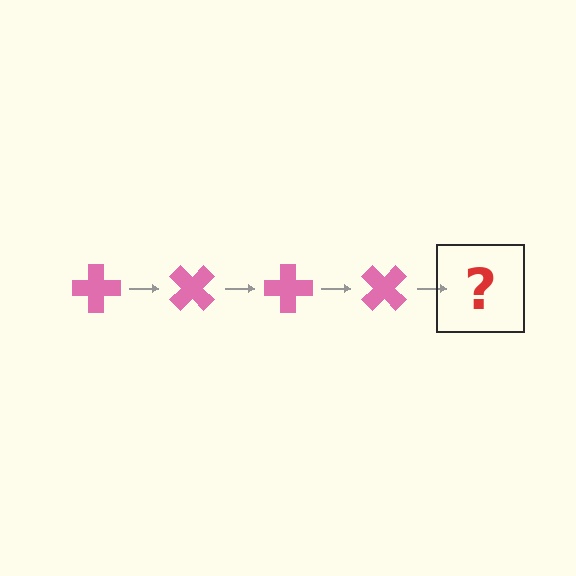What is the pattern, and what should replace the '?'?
The pattern is that the cross rotates 45 degrees each step. The '?' should be a pink cross rotated 180 degrees.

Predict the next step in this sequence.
The next step is a pink cross rotated 180 degrees.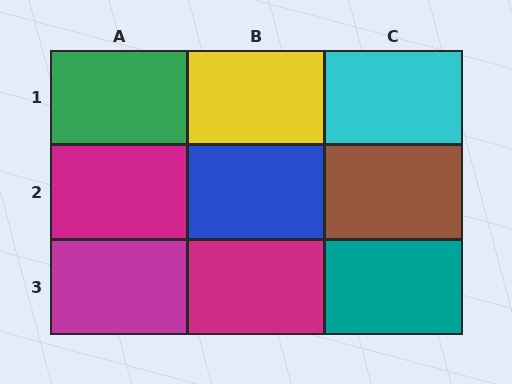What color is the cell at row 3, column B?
Magenta.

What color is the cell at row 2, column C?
Brown.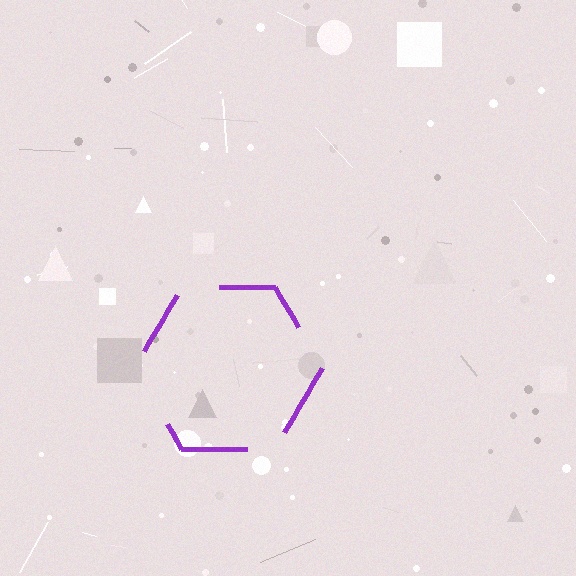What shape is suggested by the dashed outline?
The dashed outline suggests a hexagon.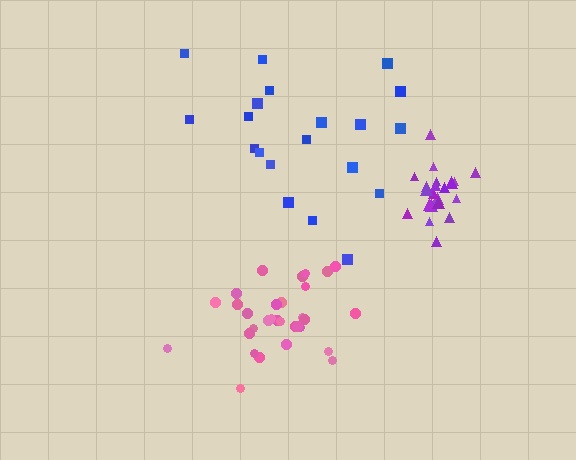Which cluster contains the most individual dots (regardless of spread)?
Pink (32).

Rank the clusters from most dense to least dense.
purple, pink, blue.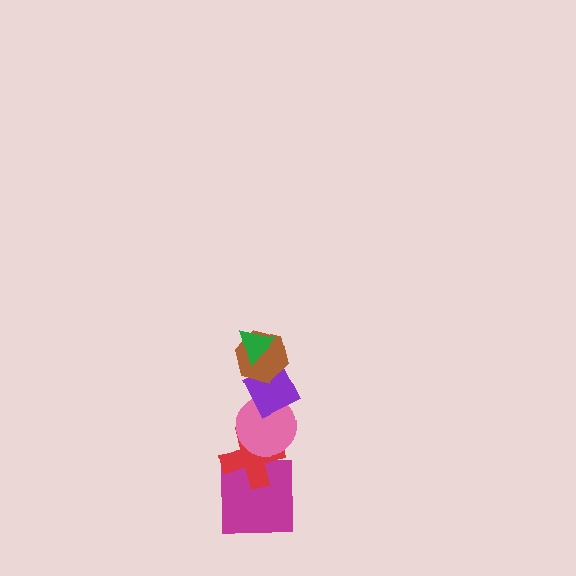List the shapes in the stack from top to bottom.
From top to bottom: the green triangle, the brown hexagon, the purple diamond, the pink circle, the red cross, the magenta square.